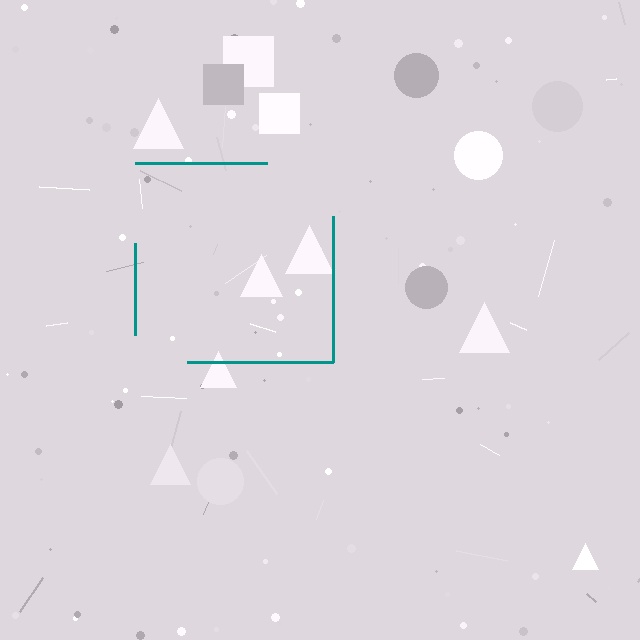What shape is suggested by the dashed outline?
The dashed outline suggests a square.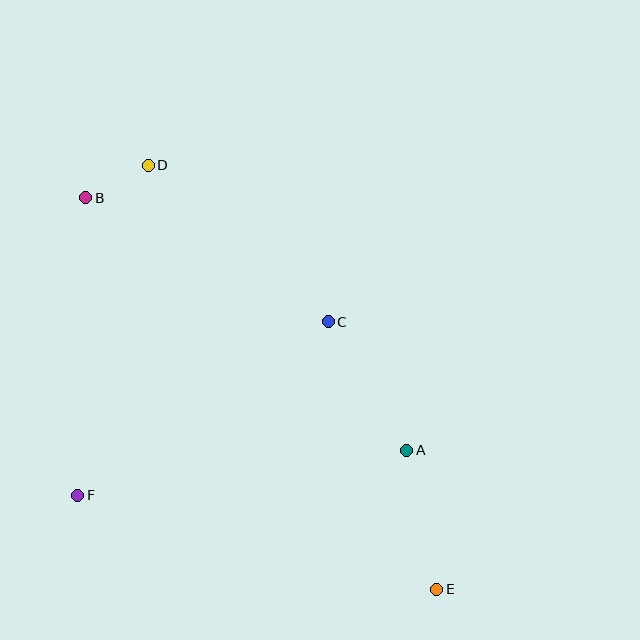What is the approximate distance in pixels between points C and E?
The distance between C and E is approximately 288 pixels.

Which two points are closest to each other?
Points B and D are closest to each other.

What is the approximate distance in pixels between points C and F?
The distance between C and F is approximately 305 pixels.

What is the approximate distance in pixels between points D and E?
The distance between D and E is approximately 512 pixels.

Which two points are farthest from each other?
Points B and E are farthest from each other.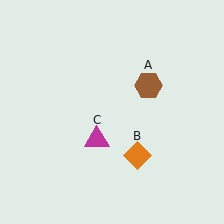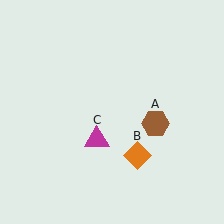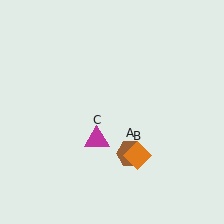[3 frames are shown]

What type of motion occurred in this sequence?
The brown hexagon (object A) rotated clockwise around the center of the scene.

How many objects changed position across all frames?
1 object changed position: brown hexagon (object A).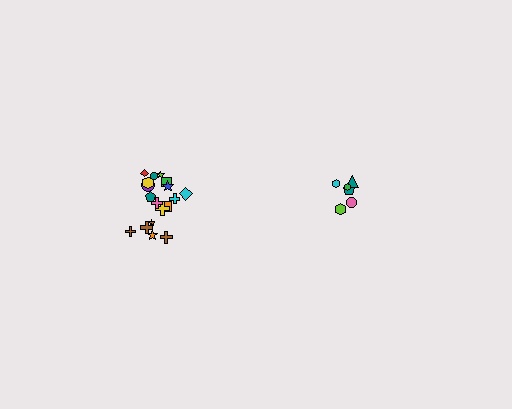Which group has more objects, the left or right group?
The left group.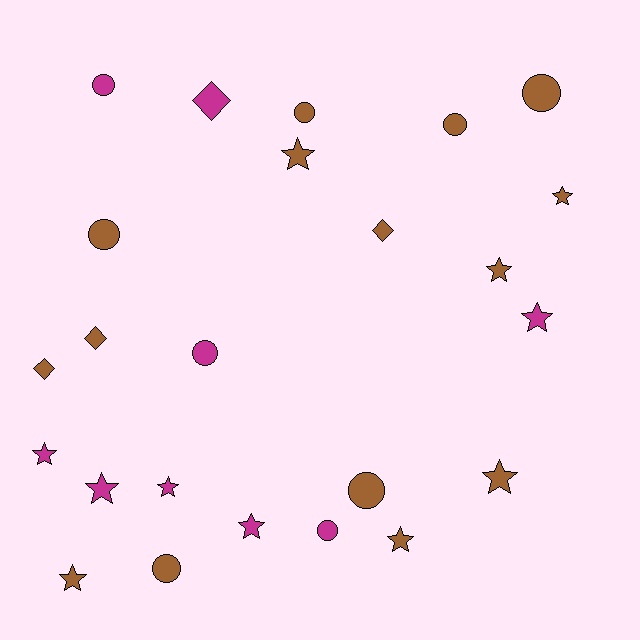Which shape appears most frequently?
Star, with 11 objects.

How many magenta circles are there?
There are 3 magenta circles.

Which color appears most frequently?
Brown, with 15 objects.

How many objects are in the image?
There are 24 objects.